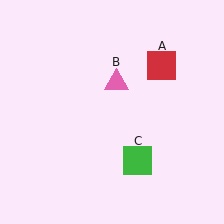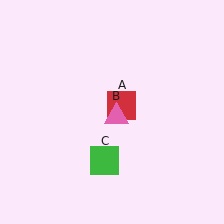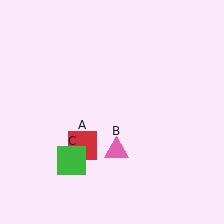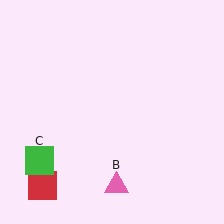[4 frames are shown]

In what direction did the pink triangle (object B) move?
The pink triangle (object B) moved down.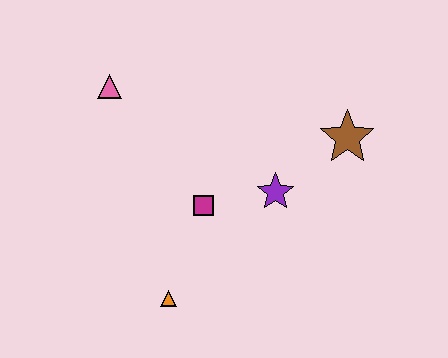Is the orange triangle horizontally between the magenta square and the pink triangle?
Yes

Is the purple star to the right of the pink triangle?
Yes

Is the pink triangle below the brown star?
No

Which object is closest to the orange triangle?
The magenta square is closest to the orange triangle.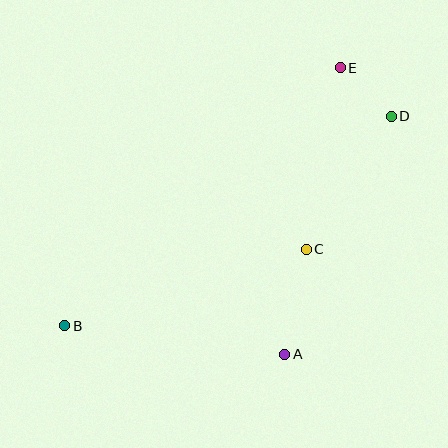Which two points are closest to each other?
Points D and E are closest to each other.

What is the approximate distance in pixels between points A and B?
The distance between A and B is approximately 222 pixels.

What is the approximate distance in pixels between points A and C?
The distance between A and C is approximately 108 pixels.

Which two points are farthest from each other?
Points B and D are farthest from each other.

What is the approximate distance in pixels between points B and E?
The distance between B and E is approximately 377 pixels.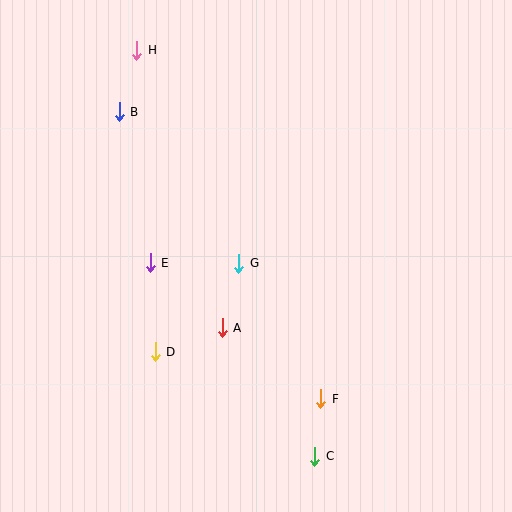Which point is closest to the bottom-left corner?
Point D is closest to the bottom-left corner.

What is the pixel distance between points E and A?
The distance between E and A is 97 pixels.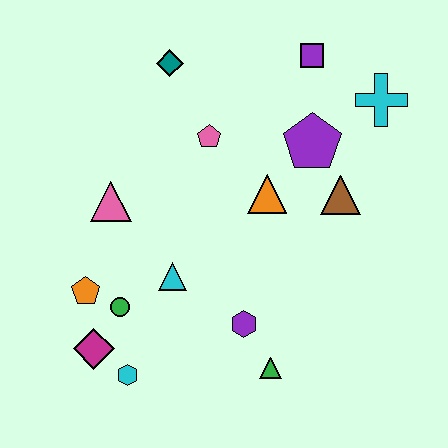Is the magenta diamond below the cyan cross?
Yes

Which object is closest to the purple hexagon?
The green triangle is closest to the purple hexagon.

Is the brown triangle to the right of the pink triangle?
Yes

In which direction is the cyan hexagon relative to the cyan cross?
The cyan hexagon is below the cyan cross.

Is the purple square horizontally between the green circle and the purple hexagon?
No